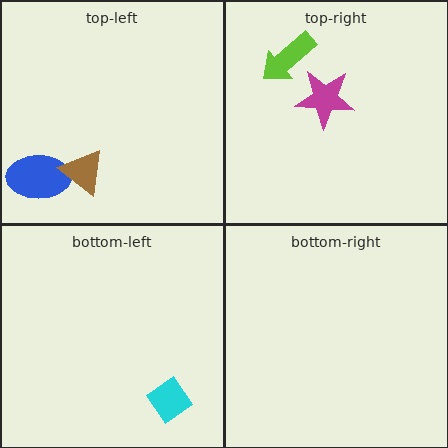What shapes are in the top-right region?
The lime arrow, the magenta star.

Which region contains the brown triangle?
The top-left region.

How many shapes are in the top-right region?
2.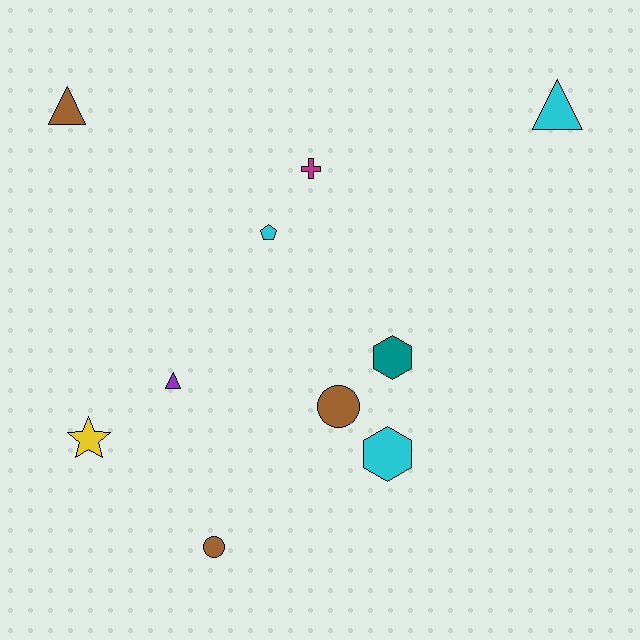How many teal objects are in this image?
There is 1 teal object.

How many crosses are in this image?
There is 1 cross.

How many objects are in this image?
There are 10 objects.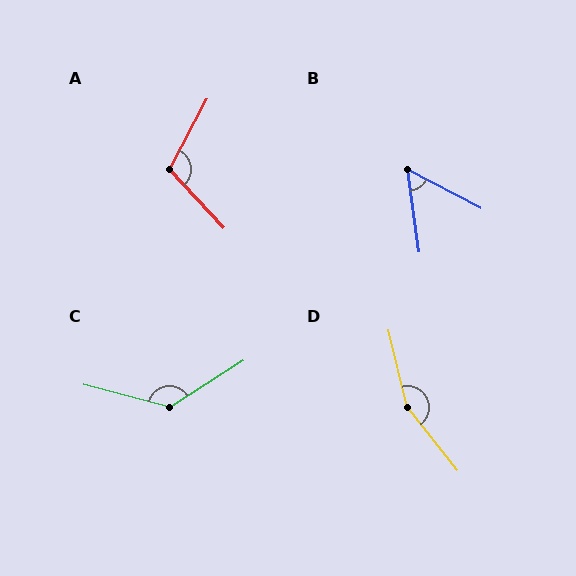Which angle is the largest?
D, at approximately 155 degrees.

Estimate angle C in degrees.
Approximately 132 degrees.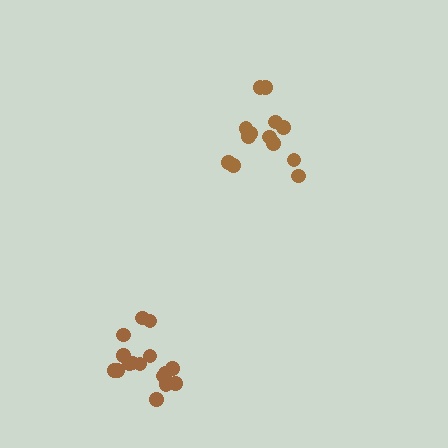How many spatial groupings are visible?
There are 2 spatial groupings.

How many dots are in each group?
Group 1: 13 dots, Group 2: 16 dots (29 total).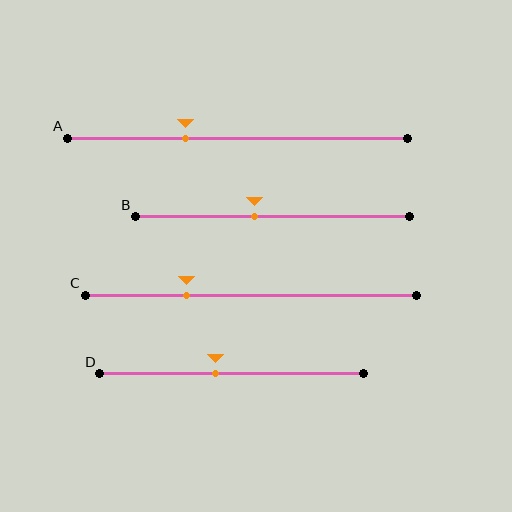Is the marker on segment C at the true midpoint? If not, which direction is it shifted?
No, the marker on segment C is shifted to the left by about 19% of the segment length.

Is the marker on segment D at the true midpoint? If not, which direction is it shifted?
No, the marker on segment D is shifted to the left by about 6% of the segment length.